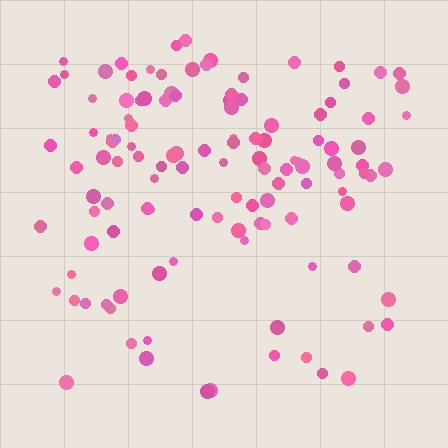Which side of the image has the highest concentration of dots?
The top.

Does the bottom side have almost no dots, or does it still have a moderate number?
Still a moderate number, just noticeably fewer than the top.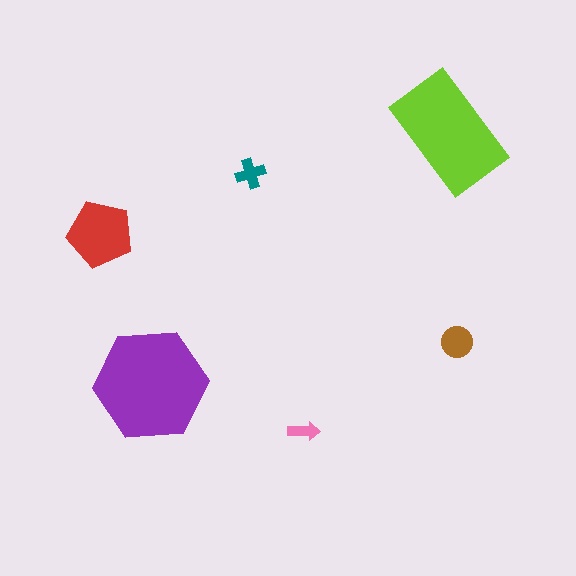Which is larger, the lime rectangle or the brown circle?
The lime rectangle.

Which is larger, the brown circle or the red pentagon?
The red pentagon.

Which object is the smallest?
The pink arrow.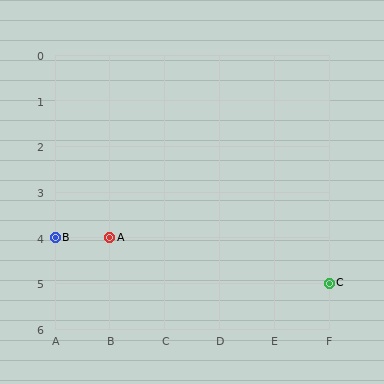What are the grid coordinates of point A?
Point A is at grid coordinates (B, 4).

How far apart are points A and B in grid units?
Points A and B are 1 column apart.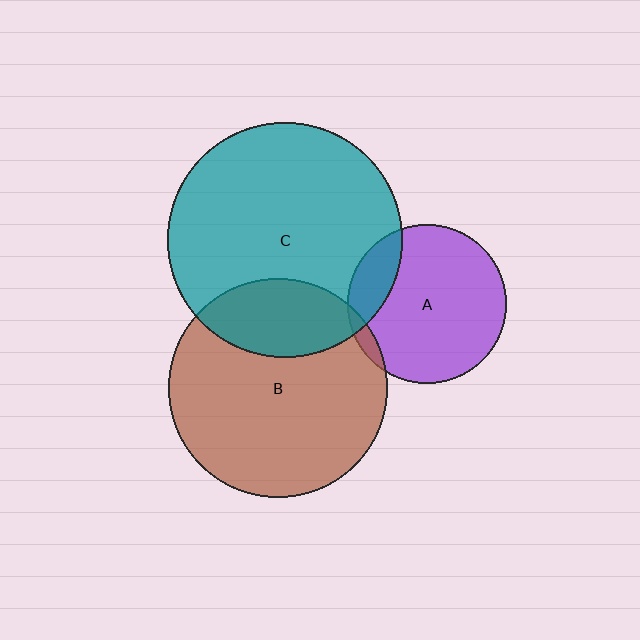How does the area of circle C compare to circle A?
Approximately 2.2 times.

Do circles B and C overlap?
Yes.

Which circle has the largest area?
Circle C (teal).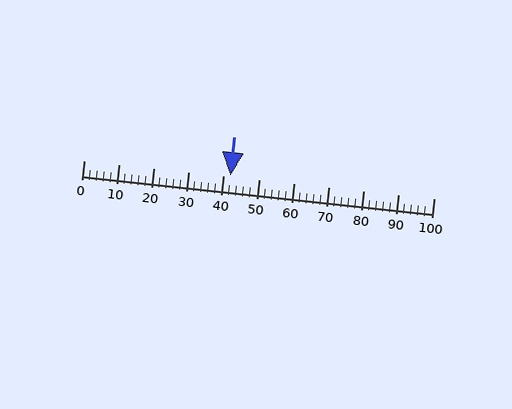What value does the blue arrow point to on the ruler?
The blue arrow points to approximately 42.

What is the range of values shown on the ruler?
The ruler shows values from 0 to 100.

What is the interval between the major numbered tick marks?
The major tick marks are spaced 10 units apart.